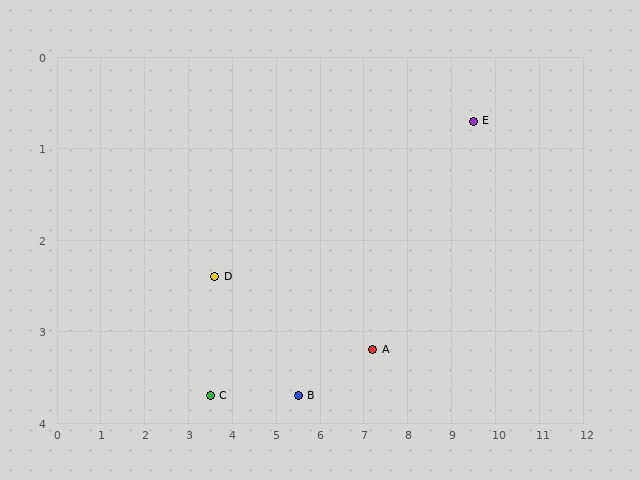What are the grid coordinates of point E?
Point E is at approximately (9.5, 0.7).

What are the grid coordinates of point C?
Point C is at approximately (3.5, 3.7).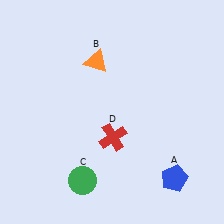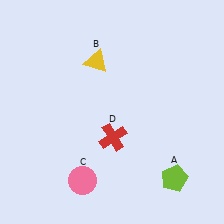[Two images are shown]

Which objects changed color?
A changed from blue to lime. B changed from orange to yellow. C changed from green to pink.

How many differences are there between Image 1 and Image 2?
There are 3 differences between the two images.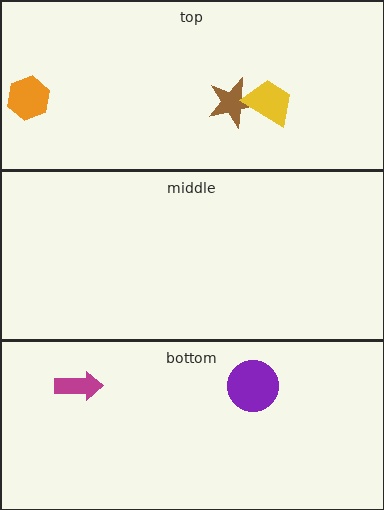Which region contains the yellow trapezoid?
The top region.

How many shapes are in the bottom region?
2.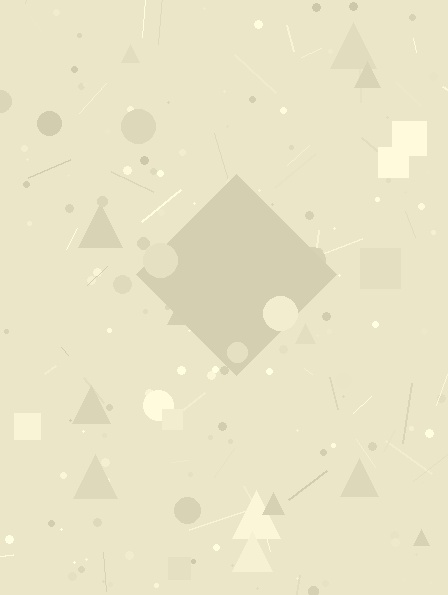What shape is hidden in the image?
A diamond is hidden in the image.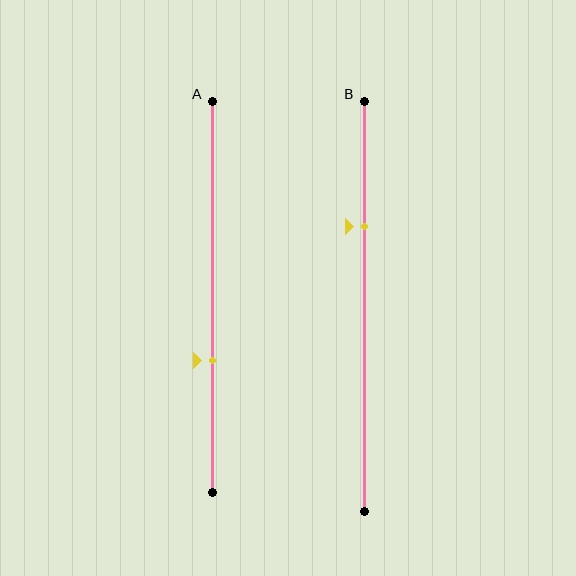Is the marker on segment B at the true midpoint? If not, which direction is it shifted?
No, the marker on segment B is shifted upward by about 20% of the segment length.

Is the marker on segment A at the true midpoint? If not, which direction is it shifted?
No, the marker on segment A is shifted downward by about 16% of the segment length.